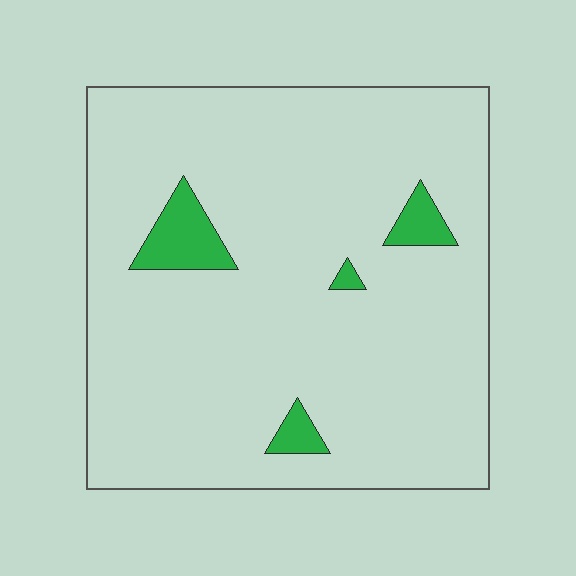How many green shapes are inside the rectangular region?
4.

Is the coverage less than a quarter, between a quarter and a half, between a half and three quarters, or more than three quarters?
Less than a quarter.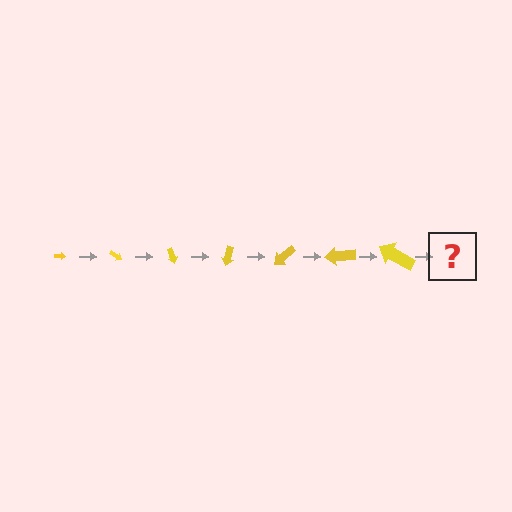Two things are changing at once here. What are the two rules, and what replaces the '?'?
The two rules are that the arrow grows larger each step and it rotates 35 degrees each step. The '?' should be an arrow, larger than the previous one and rotated 245 degrees from the start.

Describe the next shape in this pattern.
It should be an arrow, larger than the previous one and rotated 245 degrees from the start.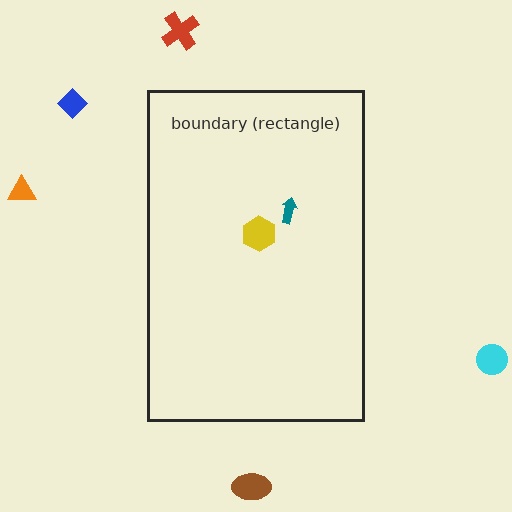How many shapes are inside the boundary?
2 inside, 5 outside.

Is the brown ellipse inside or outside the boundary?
Outside.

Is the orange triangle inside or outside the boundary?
Outside.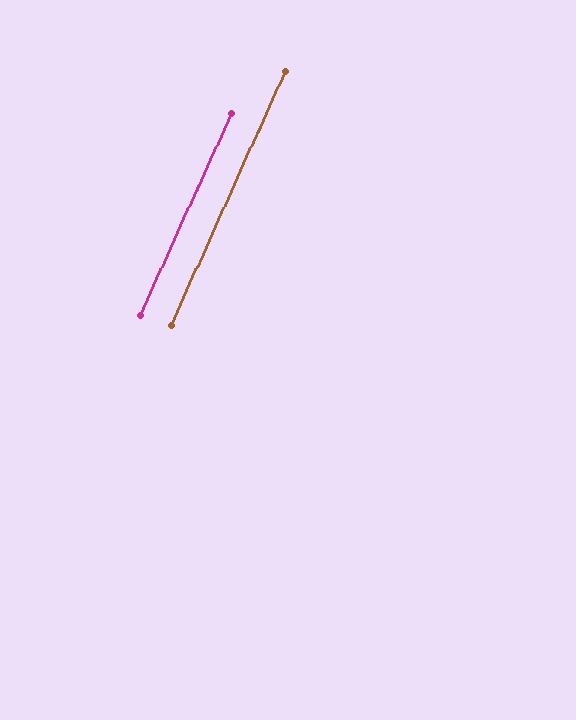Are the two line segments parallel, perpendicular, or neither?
Parallel — their directions differ by only 0.2°.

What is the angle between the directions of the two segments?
Approximately 0 degrees.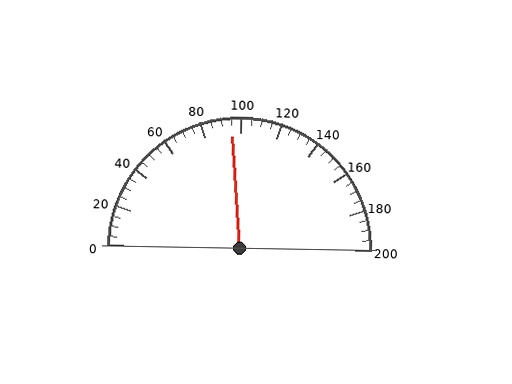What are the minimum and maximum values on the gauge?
The gauge ranges from 0 to 200.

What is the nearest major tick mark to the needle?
The nearest major tick mark is 100.